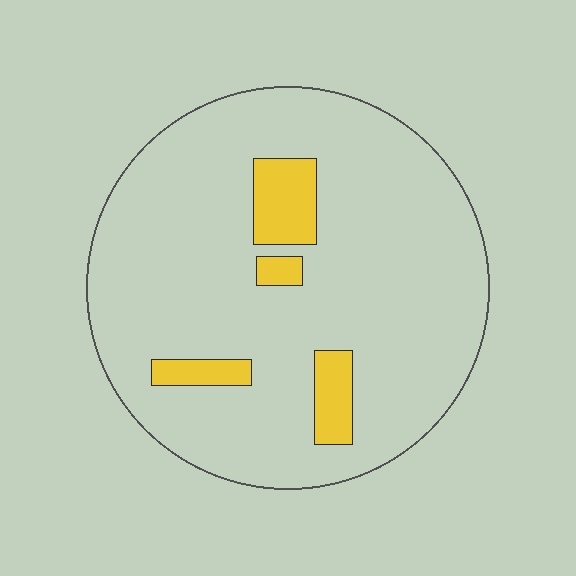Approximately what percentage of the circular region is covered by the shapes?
Approximately 10%.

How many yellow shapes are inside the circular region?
4.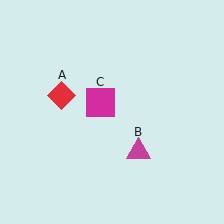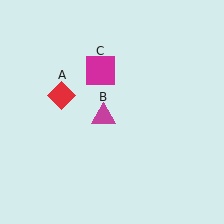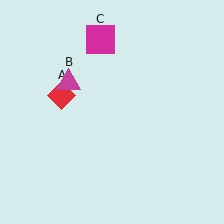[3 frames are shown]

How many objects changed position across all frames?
2 objects changed position: magenta triangle (object B), magenta square (object C).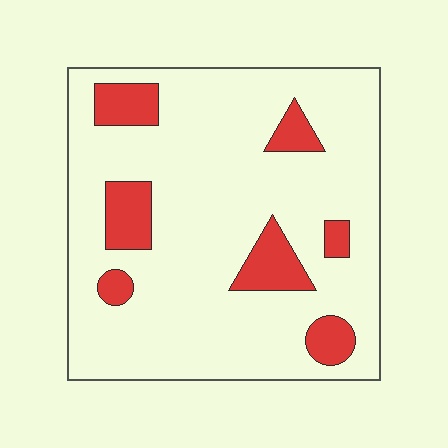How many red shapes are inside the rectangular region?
7.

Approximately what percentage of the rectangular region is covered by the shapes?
Approximately 15%.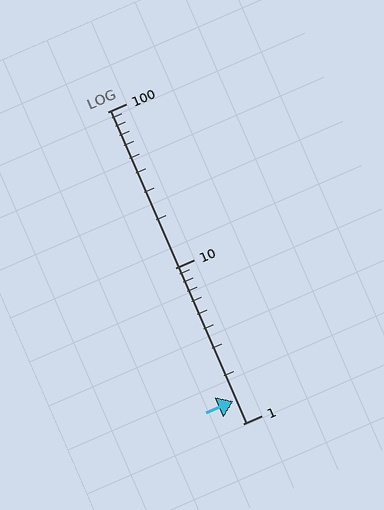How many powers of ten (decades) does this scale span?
The scale spans 2 decades, from 1 to 100.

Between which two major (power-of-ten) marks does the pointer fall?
The pointer is between 1 and 10.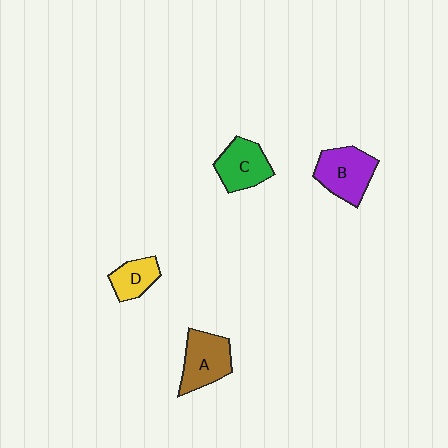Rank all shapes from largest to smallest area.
From largest to smallest: B (purple), A (brown), C (green), D (yellow).